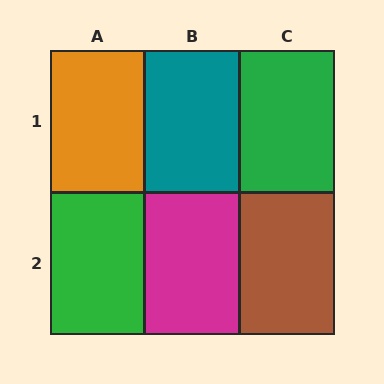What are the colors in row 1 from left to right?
Orange, teal, green.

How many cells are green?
2 cells are green.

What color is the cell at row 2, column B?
Magenta.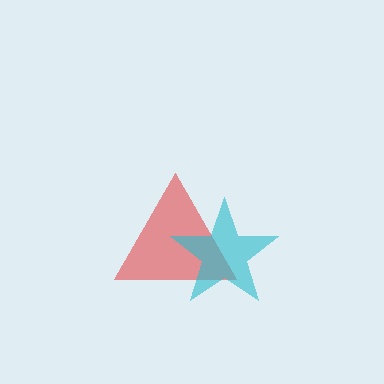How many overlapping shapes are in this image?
There are 2 overlapping shapes in the image.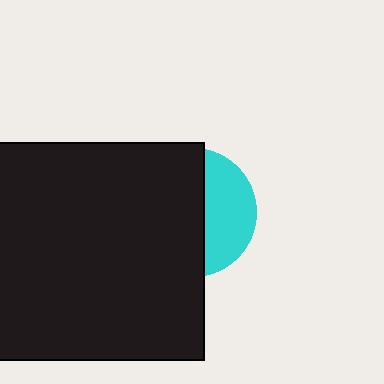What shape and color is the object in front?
The object in front is a black square.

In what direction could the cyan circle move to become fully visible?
The cyan circle could move right. That would shift it out from behind the black square entirely.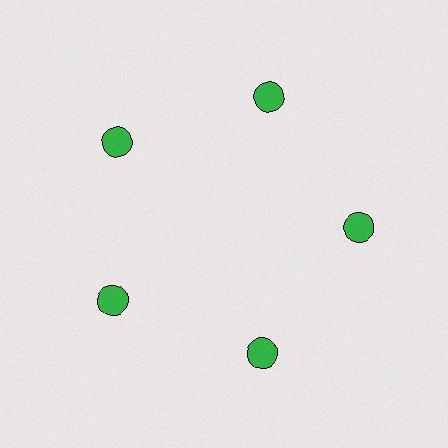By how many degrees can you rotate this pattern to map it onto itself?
The pattern maps onto itself every 72 degrees of rotation.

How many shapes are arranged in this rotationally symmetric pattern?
There are 5 shapes, arranged in 5 groups of 1.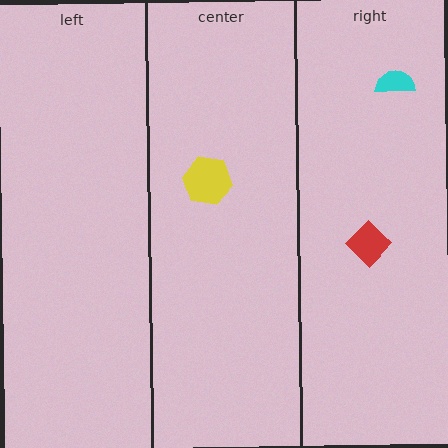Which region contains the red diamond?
The right region.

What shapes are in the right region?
The cyan semicircle, the red diamond.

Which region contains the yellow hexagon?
The center region.